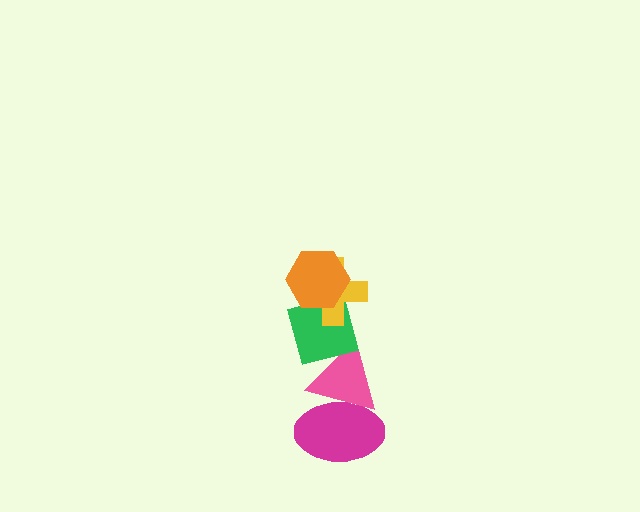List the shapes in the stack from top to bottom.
From top to bottom: the orange hexagon, the yellow cross, the green diamond, the pink triangle, the magenta ellipse.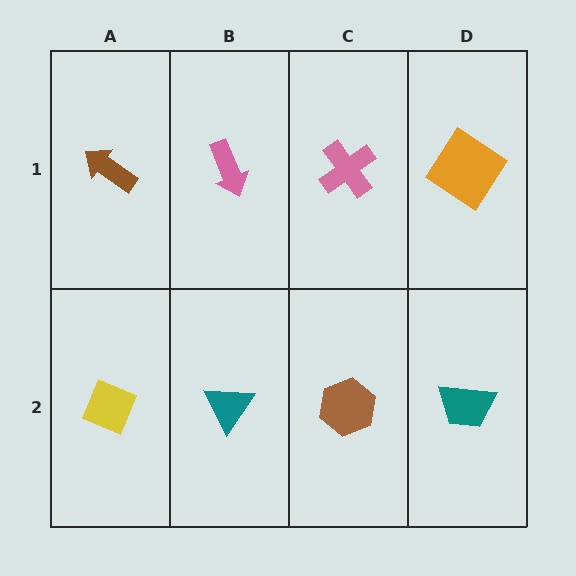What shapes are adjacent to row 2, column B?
A pink arrow (row 1, column B), a yellow diamond (row 2, column A), a brown hexagon (row 2, column C).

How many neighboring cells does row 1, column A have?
2.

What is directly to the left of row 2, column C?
A teal triangle.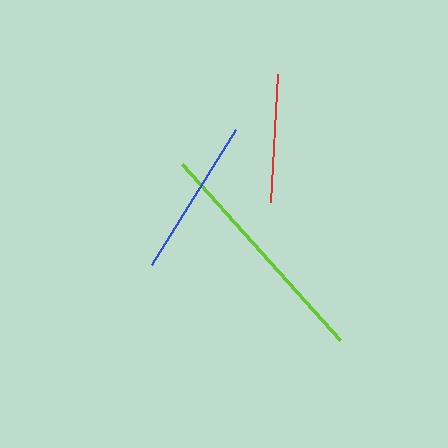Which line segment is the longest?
The lime line is the longest at approximately 236 pixels.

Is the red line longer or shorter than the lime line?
The lime line is longer than the red line.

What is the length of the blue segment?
The blue segment is approximately 159 pixels long.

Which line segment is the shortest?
The red line is the shortest at approximately 128 pixels.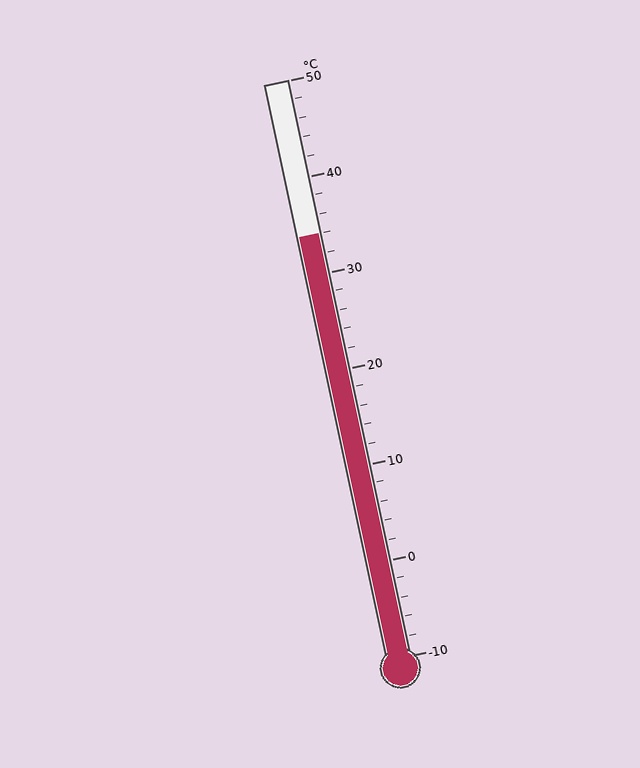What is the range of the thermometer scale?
The thermometer scale ranges from -10°C to 50°C.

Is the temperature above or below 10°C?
The temperature is above 10°C.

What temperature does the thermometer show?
The thermometer shows approximately 34°C.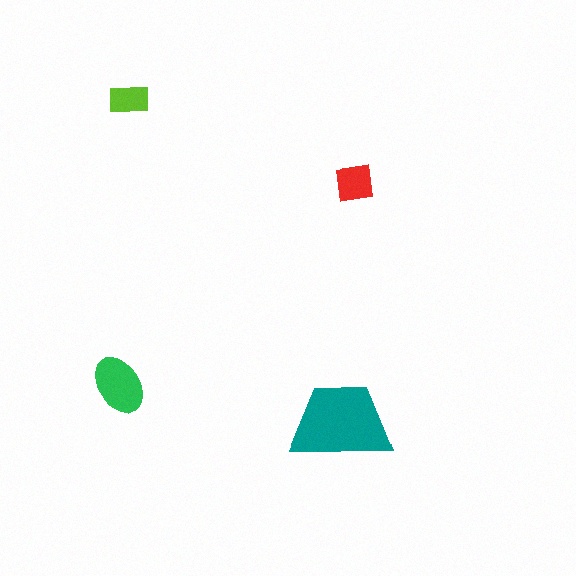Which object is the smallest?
The lime rectangle.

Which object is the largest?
The teal trapezoid.